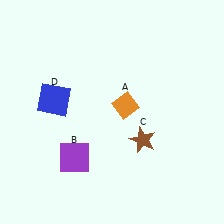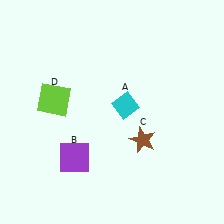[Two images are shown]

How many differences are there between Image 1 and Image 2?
There are 2 differences between the two images.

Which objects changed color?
A changed from orange to cyan. D changed from blue to lime.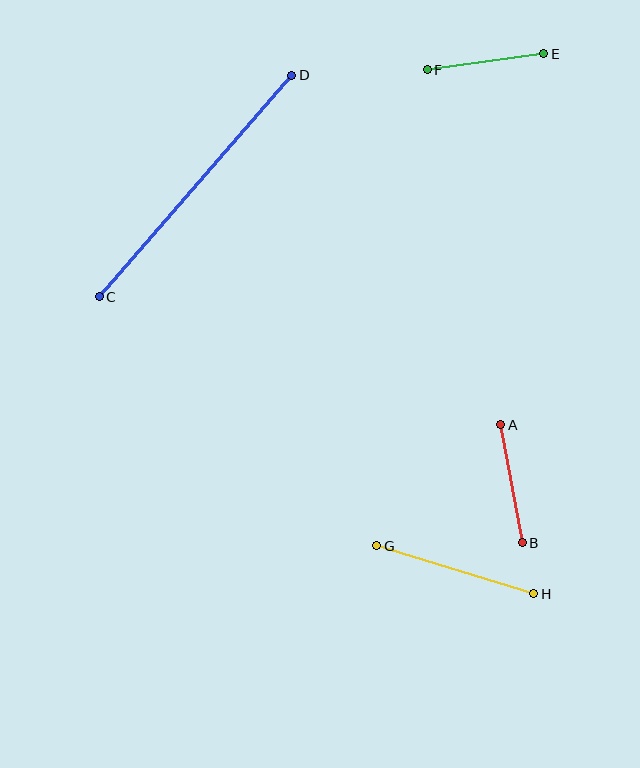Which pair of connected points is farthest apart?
Points C and D are farthest apart.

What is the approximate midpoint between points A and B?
The midpoint is at approximately (511, 484) pixels.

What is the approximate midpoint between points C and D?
The midpoint is at approximately (196, 186) pixels.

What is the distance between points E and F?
The distance is approximately 118 pixels.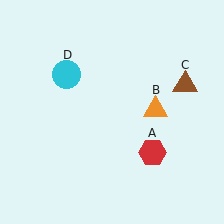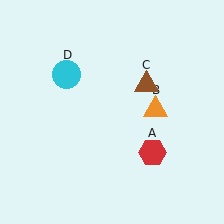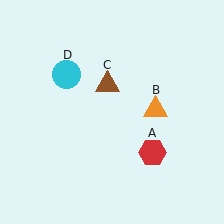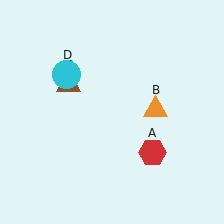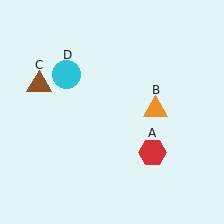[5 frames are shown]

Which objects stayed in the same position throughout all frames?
Red hexagon (object A) and orange triangle (object B) and cyan circle (object D) remained stationary.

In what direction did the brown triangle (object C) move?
The brown triangle (object C) moved left.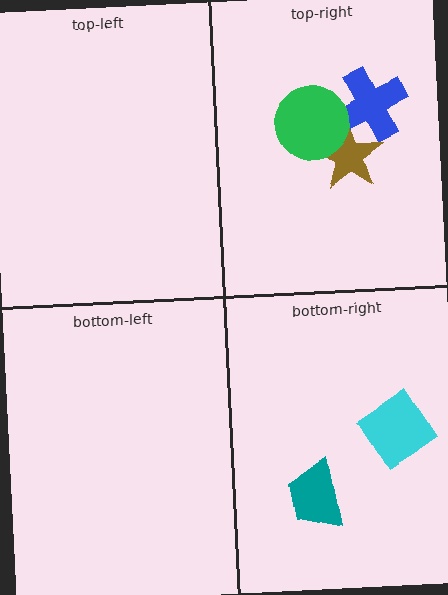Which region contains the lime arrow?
The top-right region.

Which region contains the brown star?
The top-right region.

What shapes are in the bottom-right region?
The teal trapezoid, the cyan diamond.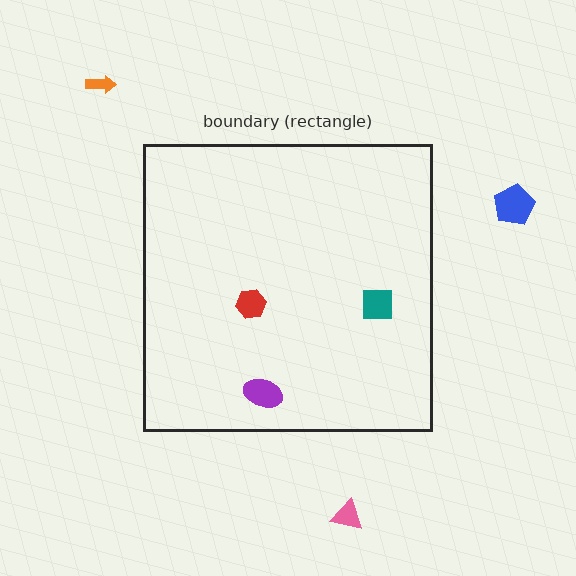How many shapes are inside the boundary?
3 inside, 3 outside.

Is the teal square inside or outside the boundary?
Inside.